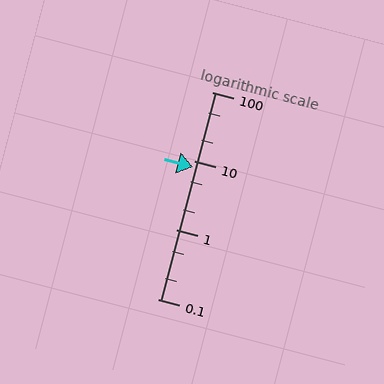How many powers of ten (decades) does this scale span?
The scale spans 3 decades, from 0.1 to 100.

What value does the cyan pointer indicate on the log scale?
The pointer indicates approximately 8.3.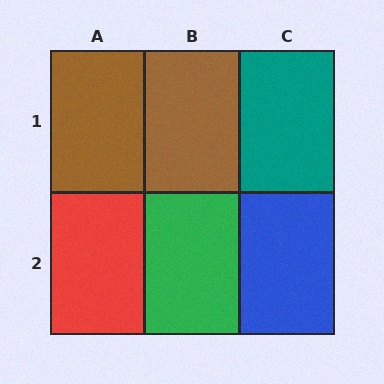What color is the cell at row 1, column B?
Brown.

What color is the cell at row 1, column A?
Brown.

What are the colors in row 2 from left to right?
Red, green, blue.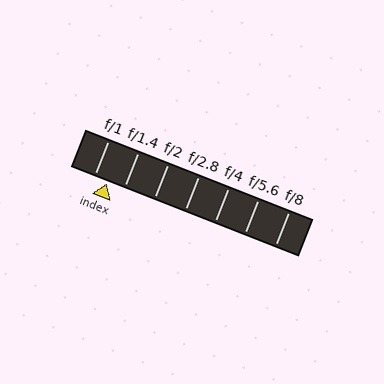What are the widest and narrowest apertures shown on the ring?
The widest aperture shown is f/1 and the narrowest is f/8.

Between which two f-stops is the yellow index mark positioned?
The index mark is between f/1 and f/1.4.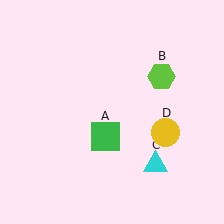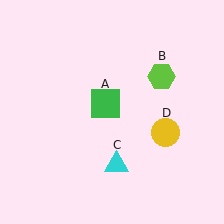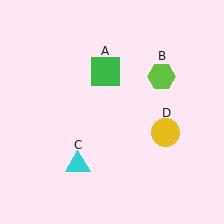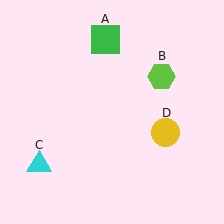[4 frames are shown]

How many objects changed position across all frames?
2 objects changed position: green square (object A), cyan triangle (object C).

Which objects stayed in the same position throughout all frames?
Lime hexagon (object B) and yellow circle (object D) remained stationary.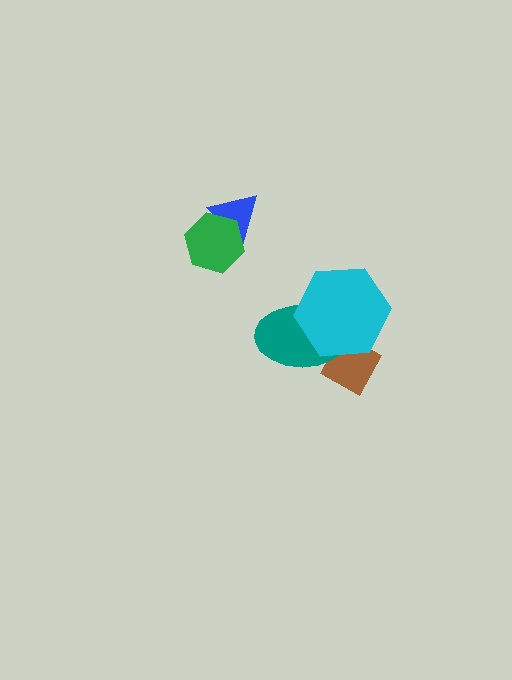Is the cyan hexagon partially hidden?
No, no other shape covers it.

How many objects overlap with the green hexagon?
1 object overlaps with the green hexagon.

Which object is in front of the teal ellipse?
The cyan hexagon is in front of the teal ellipse.